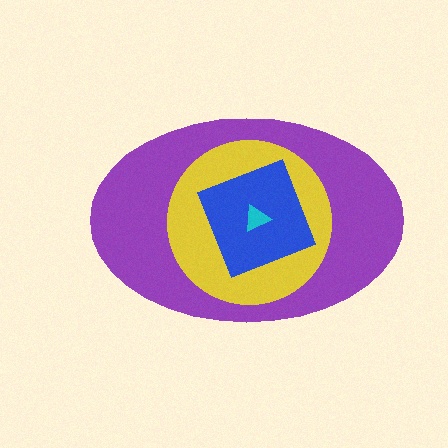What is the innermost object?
The cyan triangle.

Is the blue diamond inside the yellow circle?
Yes.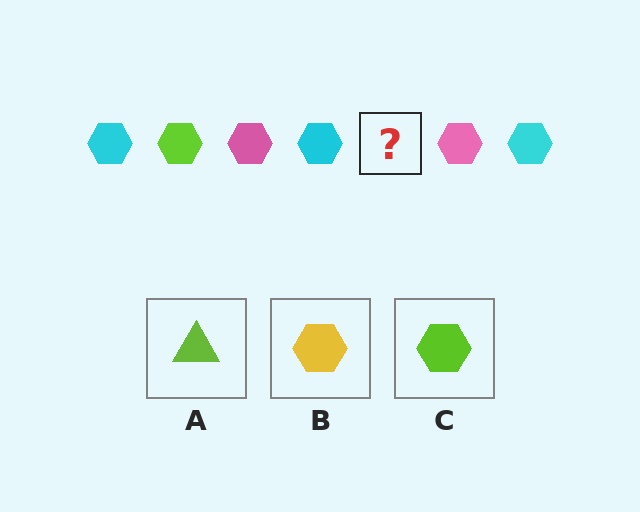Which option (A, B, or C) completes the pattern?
C.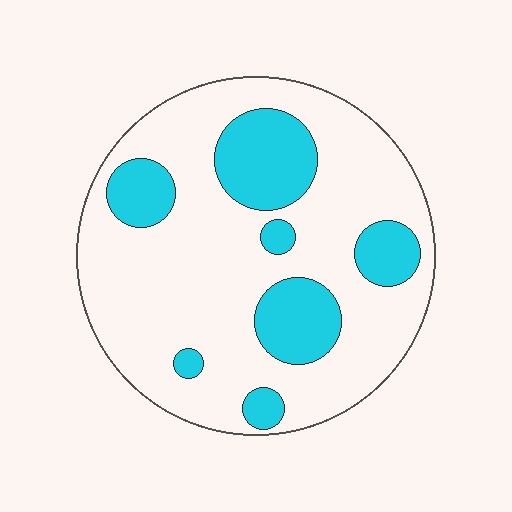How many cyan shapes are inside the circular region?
7.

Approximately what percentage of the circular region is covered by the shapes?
Approximately 25%.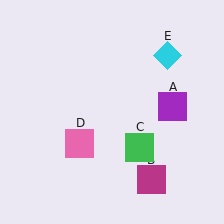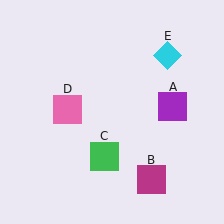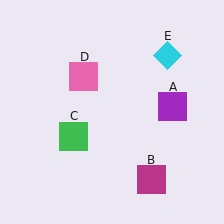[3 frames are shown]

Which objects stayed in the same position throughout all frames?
Purple square (object A) and magenta square (object B) and cyan diamond (object E) remained stationary.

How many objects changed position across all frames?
2 objects changed position: green square (object C), pink square (object D).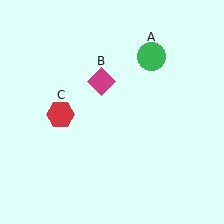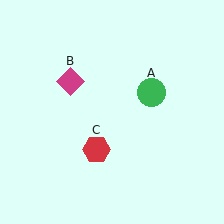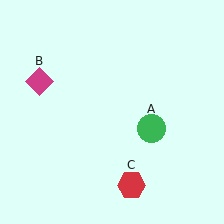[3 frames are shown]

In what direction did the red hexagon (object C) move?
The red hexagon (object C) moved down and to the right.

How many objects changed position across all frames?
3 objects changed position: green circle (object A), magenta diamond (object B), red hexagon (object C).